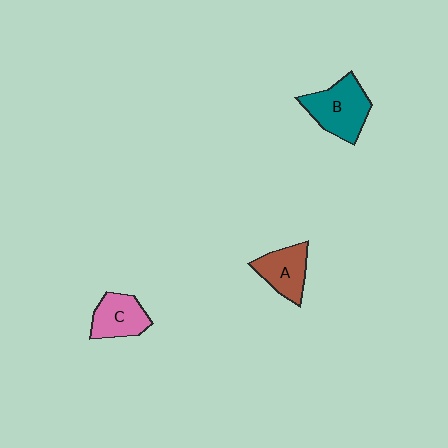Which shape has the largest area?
Shape B (teal).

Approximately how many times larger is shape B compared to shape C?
Approximately 1.4 times.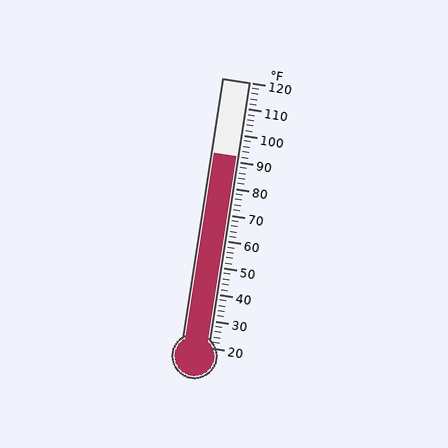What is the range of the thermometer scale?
The thermometer scale ranges from 20°F to 120°F.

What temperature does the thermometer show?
The thermometer shows approximately 92°F.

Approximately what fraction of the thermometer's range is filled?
The thermometer is filled to approximately 70% of its range.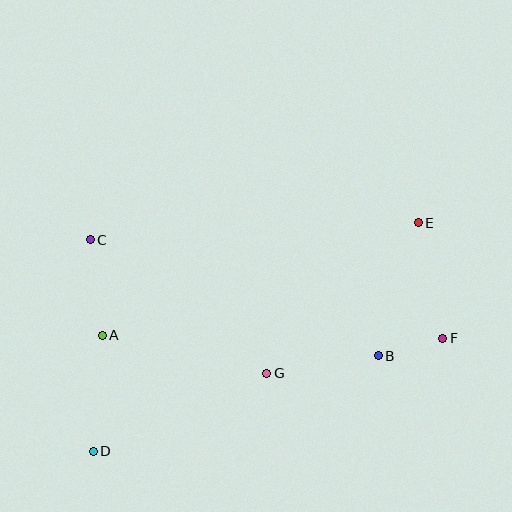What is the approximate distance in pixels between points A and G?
The distance between A and G is approximately 169 pixels.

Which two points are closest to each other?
Points B and F are closest to each other.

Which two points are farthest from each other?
Points D and E are farthest from each other.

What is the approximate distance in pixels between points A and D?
The distance between A and D is approximately 116 pixels.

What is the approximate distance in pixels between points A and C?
The distance between A and C is approximately 96 pixels.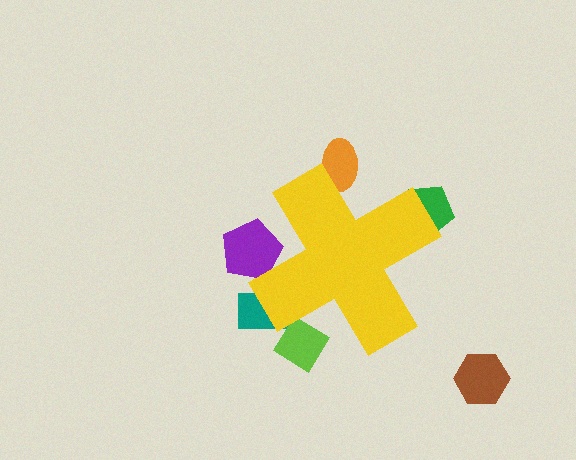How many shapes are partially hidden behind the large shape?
5 shapes are partially hidden.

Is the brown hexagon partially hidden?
No, the brown hexagon is fully visible.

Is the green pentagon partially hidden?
Yes, the green pentagon is partially hidden behind the yellow cross.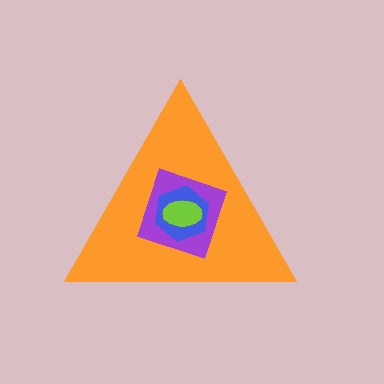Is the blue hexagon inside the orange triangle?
Yes.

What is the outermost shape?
The orange triangle.